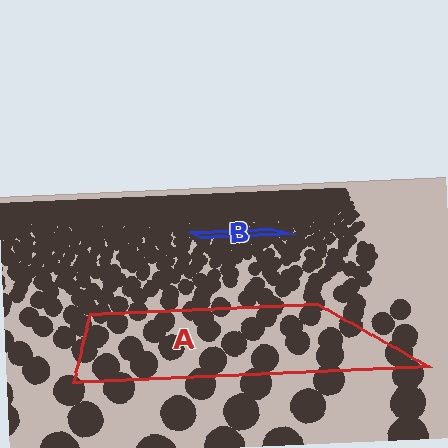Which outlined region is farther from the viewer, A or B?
Region B is farther from the viewer — the texture elements inside it appear smaller and more densely packed.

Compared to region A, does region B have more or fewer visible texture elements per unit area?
Region B has more texture elements per unit area — they are packed more densely because it is farther away.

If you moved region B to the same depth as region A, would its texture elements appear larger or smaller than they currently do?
They would appear larger. At a closer depth, the same texture elements are projected at a bigger on-screen size.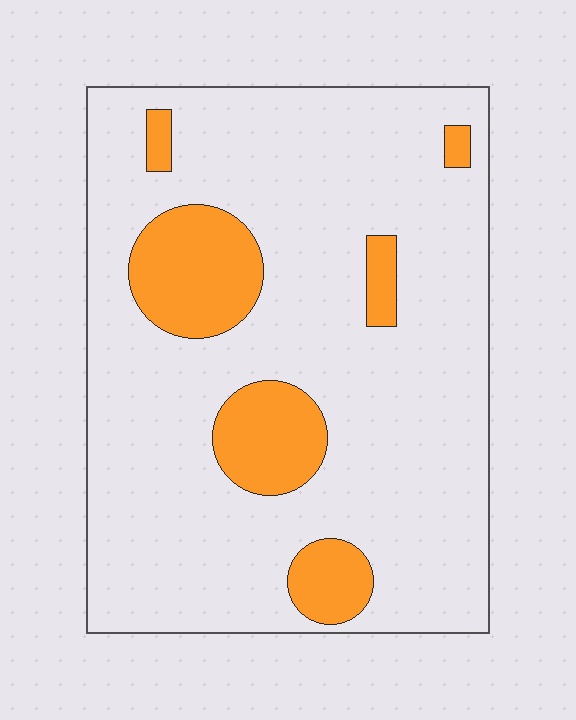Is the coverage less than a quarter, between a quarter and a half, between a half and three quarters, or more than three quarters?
Less than a quarter.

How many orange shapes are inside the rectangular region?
6.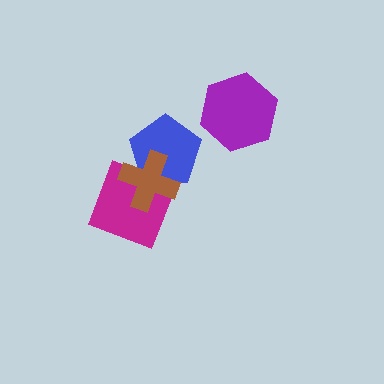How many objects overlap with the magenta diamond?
2 objects overlap with the magenta diamond.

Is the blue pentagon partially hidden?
Yes, it is partially covered by another shape.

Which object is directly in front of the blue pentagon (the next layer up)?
The magenta diamond is directly in front of the blue pentagon.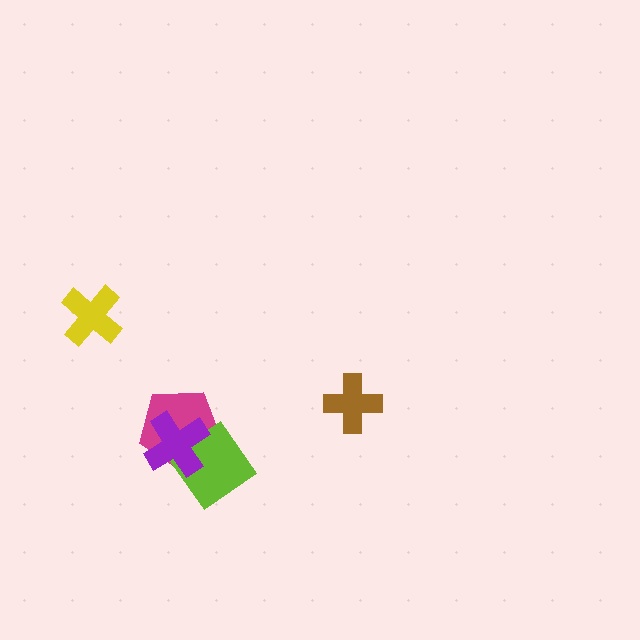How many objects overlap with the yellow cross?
0 objects overlap with the yellow cross.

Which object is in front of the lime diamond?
The purple cross is in front of the lime diamond.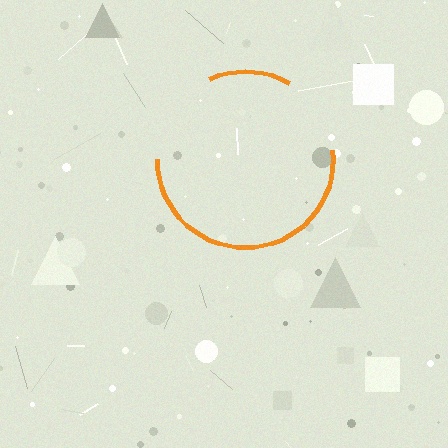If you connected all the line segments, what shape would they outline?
They would outline a circle.